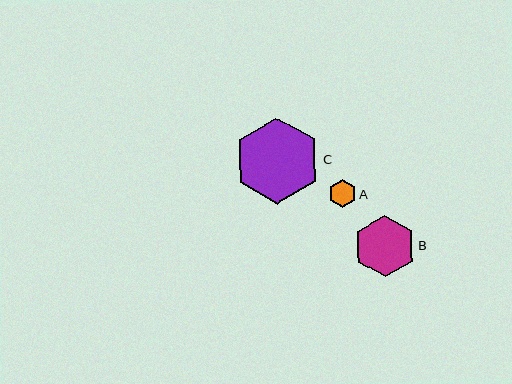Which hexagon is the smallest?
Hexagon A is the smallest with a size of approximately 27 pixels.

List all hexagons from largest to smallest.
From largest to smallest: C, B, A.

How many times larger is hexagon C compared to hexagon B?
Hexagon C is approximately 1.4 times the size of hexagon B.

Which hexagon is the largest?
Hexagon C is the largest with a size of approximately 86 pixels.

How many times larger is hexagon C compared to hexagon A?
Hexagon C is approximately 3.2 times the size of hexagon A.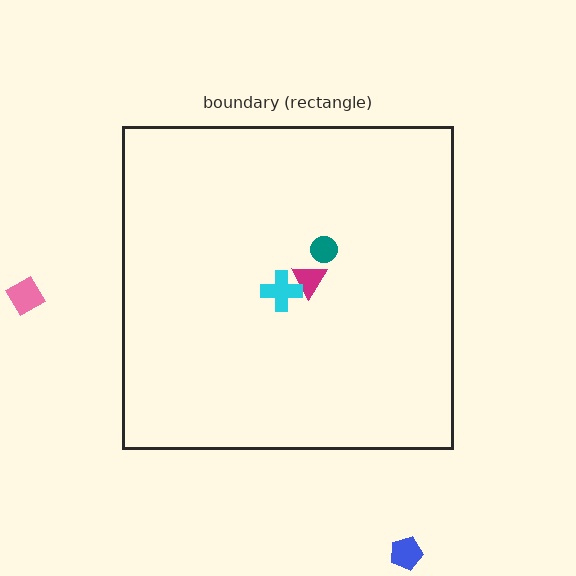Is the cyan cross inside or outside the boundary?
Inside.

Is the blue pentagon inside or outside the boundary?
Outside.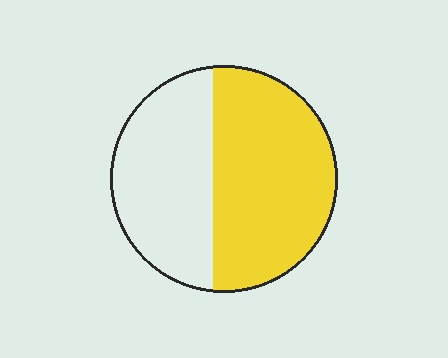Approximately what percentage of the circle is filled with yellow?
Approximately 55%.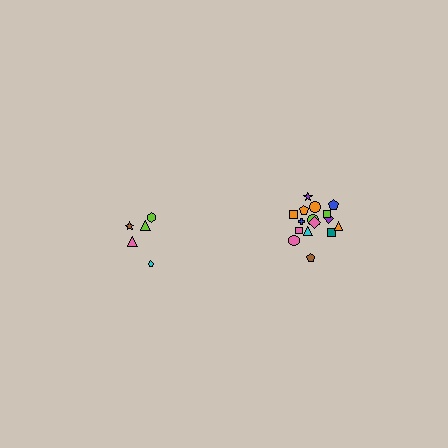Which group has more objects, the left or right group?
The right group.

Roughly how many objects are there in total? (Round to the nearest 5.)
Roughly 25 objects in total.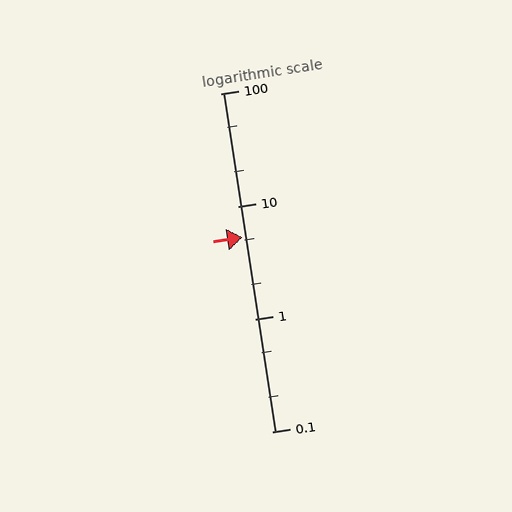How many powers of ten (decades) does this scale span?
The scale spans 3 decades, from 0.1 to 100.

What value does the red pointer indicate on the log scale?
The pointer indicates approximately 5.3.